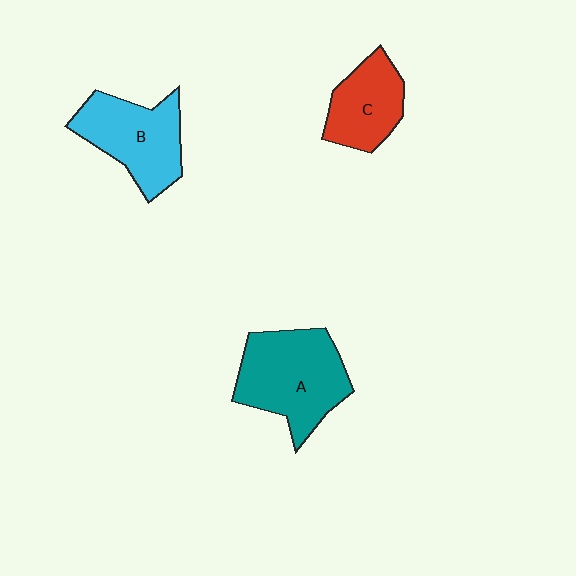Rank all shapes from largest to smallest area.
From largest to smallest: A (teal), B (cyan), C (red).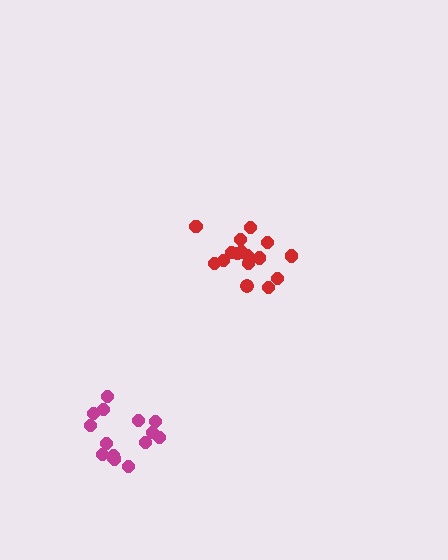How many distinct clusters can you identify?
There are 2 distinct clusters.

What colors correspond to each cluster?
The clusters are colored: red, magenta.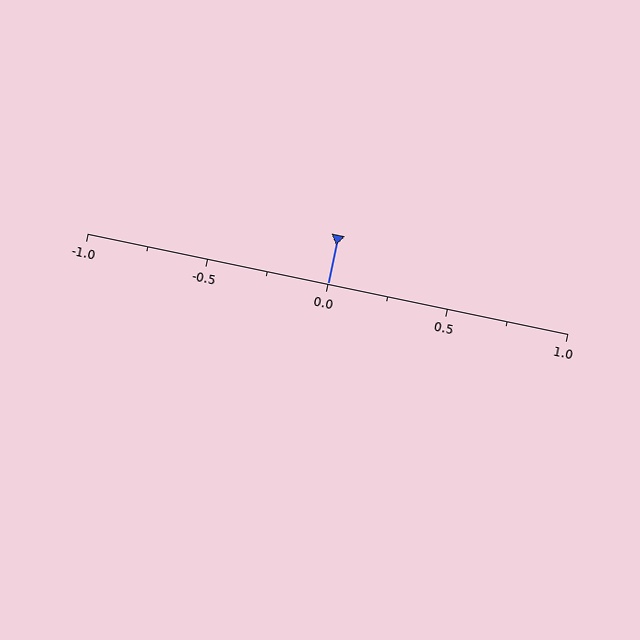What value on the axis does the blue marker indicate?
The marker indicates approximately 0.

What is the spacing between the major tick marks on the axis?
The major ticks are spaced 0.5 apart.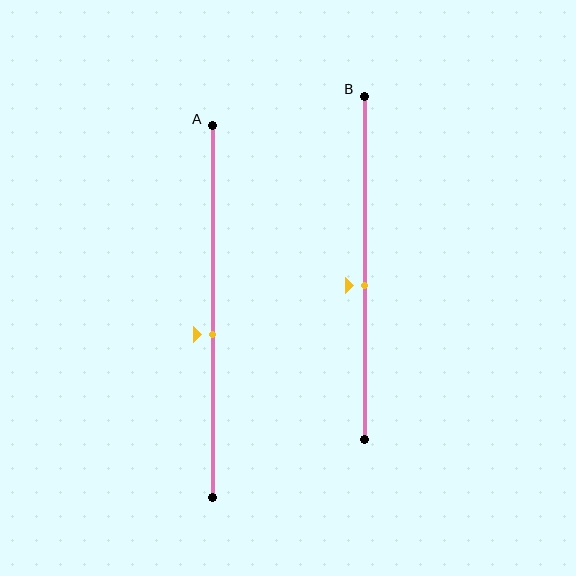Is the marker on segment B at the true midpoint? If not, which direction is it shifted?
No, the marker on segment B is shifted downward by about 5% of the segment length.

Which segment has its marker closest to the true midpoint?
Segment B has its marker closest to the true midpoint.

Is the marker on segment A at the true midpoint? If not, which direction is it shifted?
No, the marker on segment A is shifted downward by about 6% of the segment length.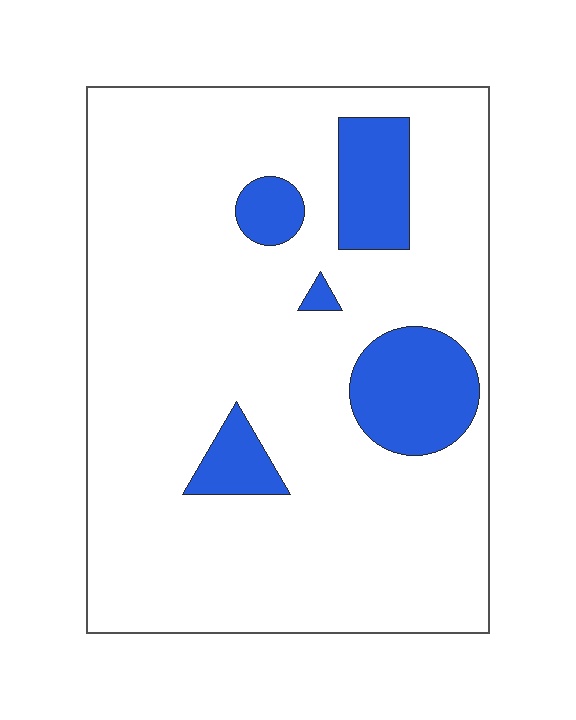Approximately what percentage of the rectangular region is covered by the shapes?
Approximately 15%.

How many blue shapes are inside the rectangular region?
5.